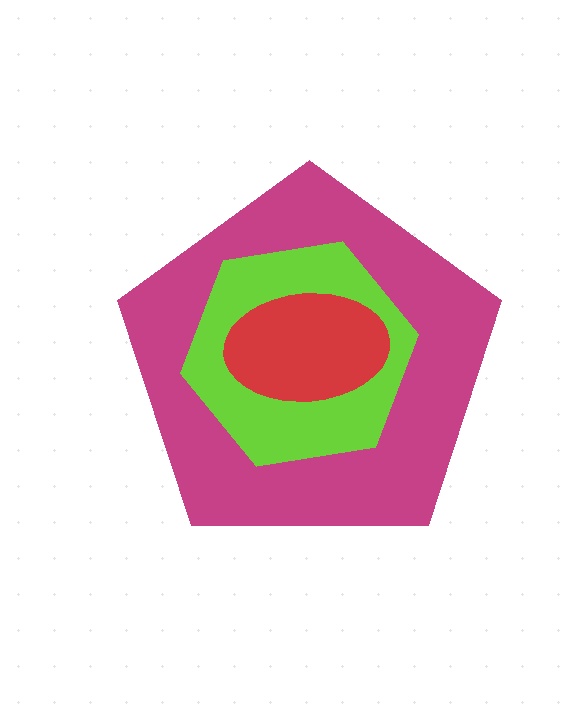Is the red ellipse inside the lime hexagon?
Yes.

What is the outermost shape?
The magenta pentagon.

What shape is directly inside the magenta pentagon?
The lime hexagon.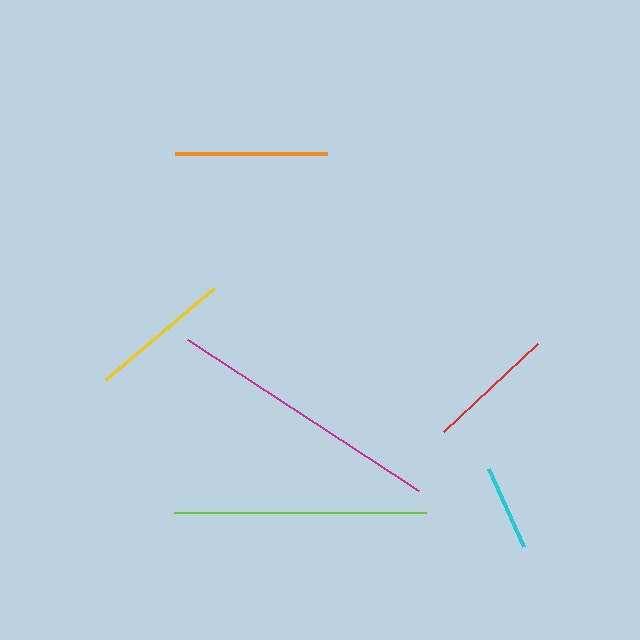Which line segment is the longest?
The magenta line is the longest at approximately 276 pixels.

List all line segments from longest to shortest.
From longest to shortest: magenta, lime, orange, yellow, red, cyan.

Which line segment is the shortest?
The cyan line is the shortest at approximately 85 pixels.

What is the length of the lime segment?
The lime segment is approximately 252 pixels long.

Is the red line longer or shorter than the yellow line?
The yellow line is longer than the red line.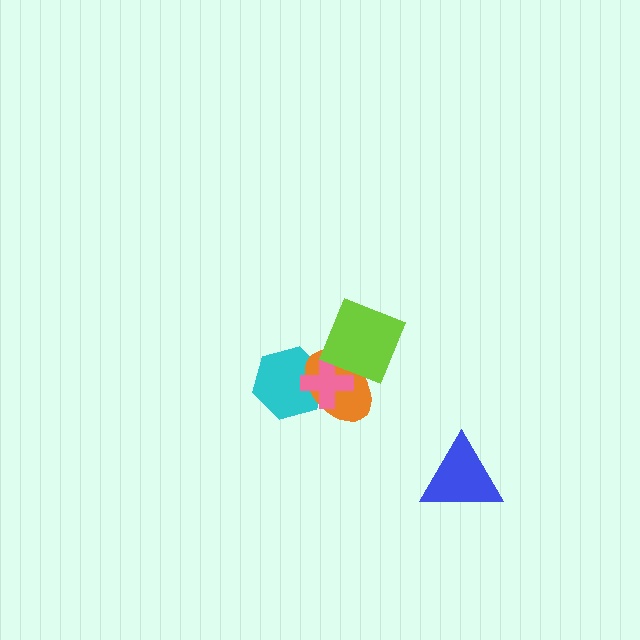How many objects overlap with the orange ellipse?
3 objects overlap with the orange ellipse.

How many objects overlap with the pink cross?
3 objects overlap with the pink cross.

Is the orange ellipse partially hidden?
Yes, it is partially covered by another shape.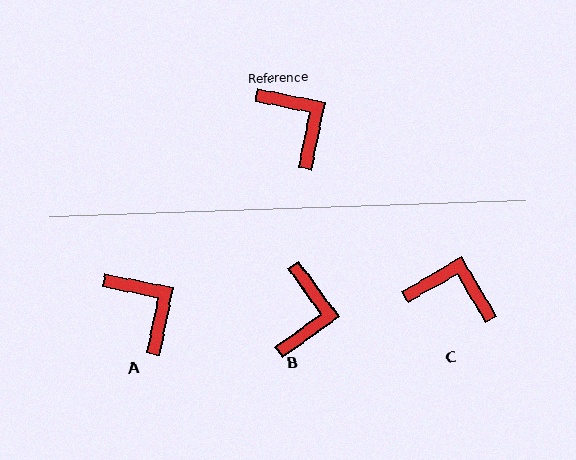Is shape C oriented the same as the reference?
No, it is off by about 42 degrees.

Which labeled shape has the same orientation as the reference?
A.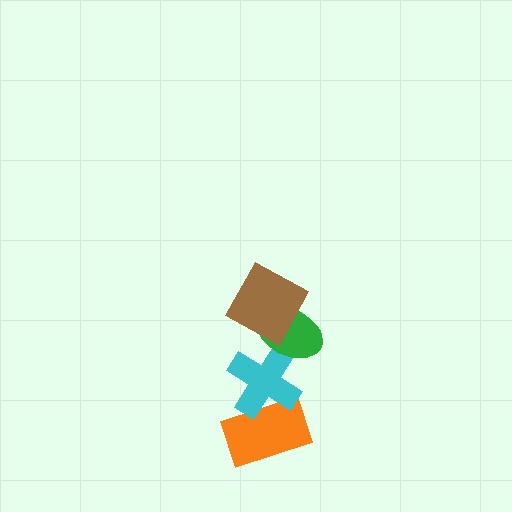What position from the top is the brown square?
The brown square is 1st from the top.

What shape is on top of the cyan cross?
The green ellipse is on top of the cyan cross.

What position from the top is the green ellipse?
The green ellipse is 2nd from the top.